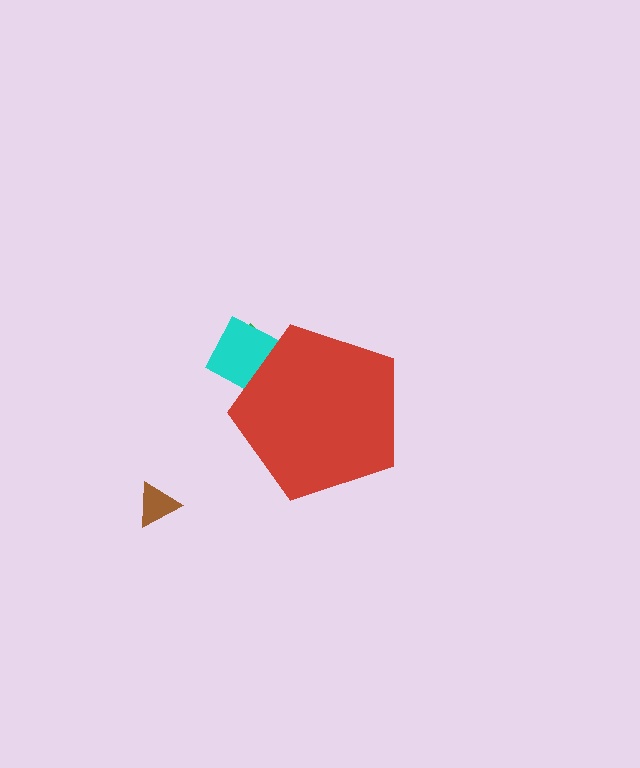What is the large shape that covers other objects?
A red pentagon.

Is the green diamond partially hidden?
Yes, the green diamond is partially hidden behind the red pentagon.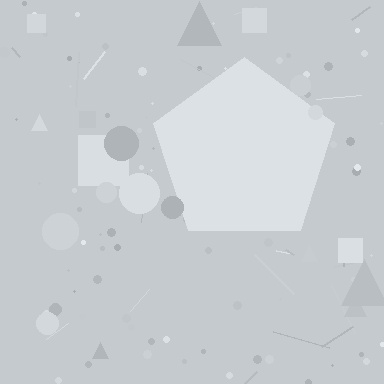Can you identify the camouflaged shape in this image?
The camouflaged shape is a pentagon.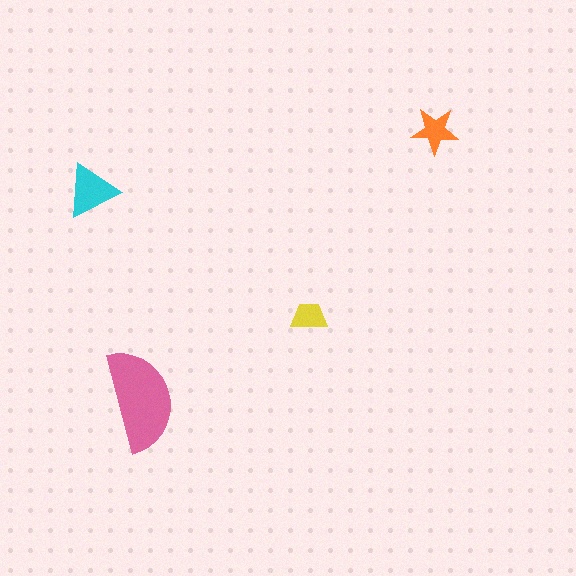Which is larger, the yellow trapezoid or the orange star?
The orange star.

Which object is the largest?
The pink semicircle.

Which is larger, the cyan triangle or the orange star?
The cyan triangle.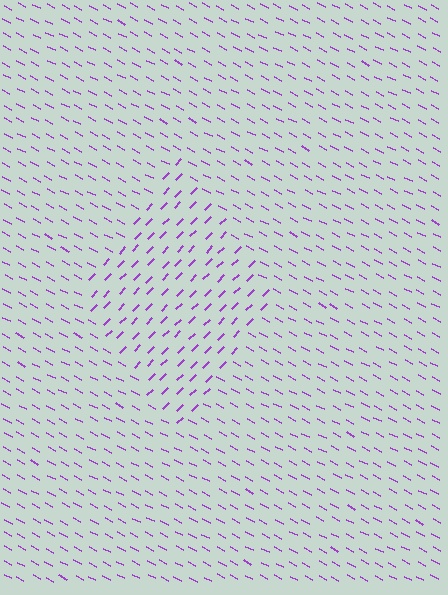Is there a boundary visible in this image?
Yes, there is a texture boundary formed by a change in line orientation.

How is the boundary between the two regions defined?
The boundary is defined purely by a change in line orientation (approximately 73 degrees difference). All lines are the same color and thickness.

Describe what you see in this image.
The image is filled with small purple line segments. A diamond region in the image has lines oriented differently from the surrounding lines, creating a visible texture boundary.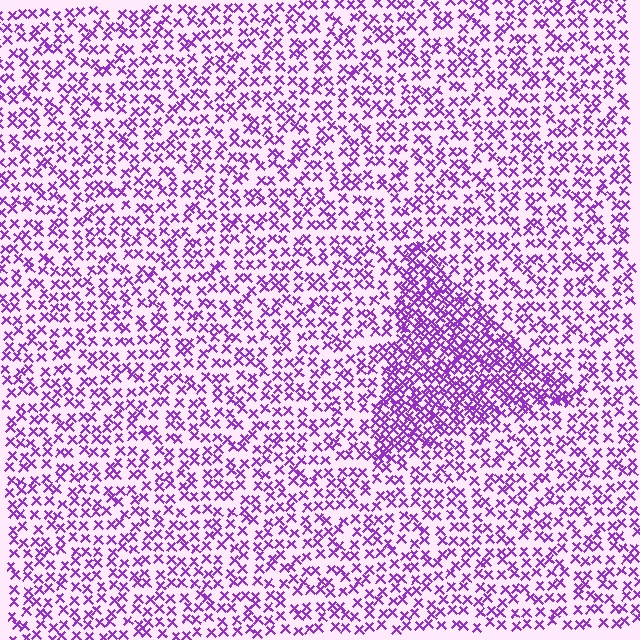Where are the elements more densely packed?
The elements are more densely packed inside the triangle boundary.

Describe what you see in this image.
The image contains small purple elements arranged at two different densities. A triangle-shaped region is visible where the elements are more densely packed than the surrounding area.